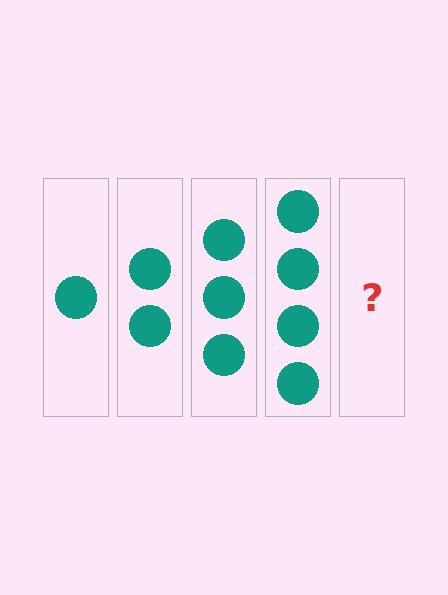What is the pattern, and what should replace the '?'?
The pattern is that each step adds one more circle. The '?' should be 5 circles.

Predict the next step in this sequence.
The next step is 5 circles.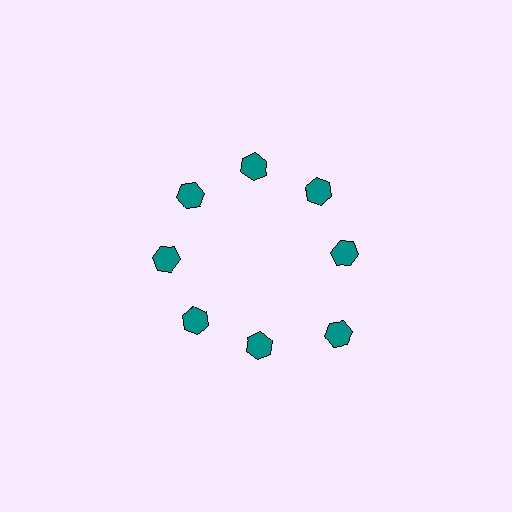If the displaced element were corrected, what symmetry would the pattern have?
It would have 8-fold rotational symmetry — the pattern would map onto itself every 45 degrees.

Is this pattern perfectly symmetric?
No. The 8 teal hexagons are arranged in a ring, but one element near the 4 o'clock position is pushed outward from the center, breaking the 8-fold rotational symmetry.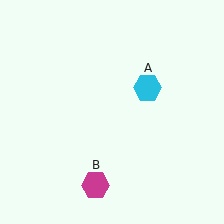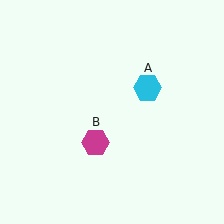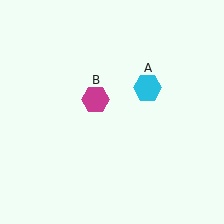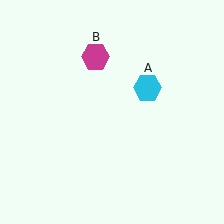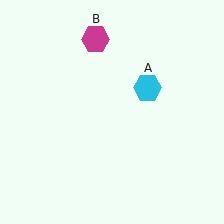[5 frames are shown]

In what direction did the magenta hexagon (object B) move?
The magenta hexagon (object B) moved up.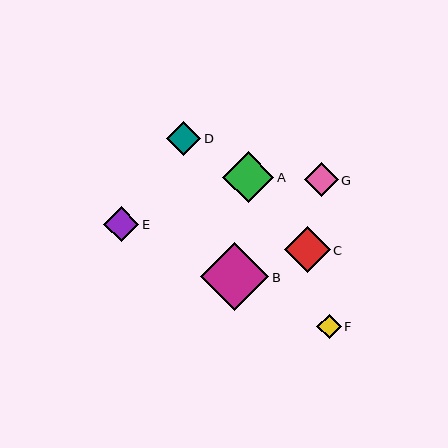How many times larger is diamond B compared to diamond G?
Diamond B is approximately 2.0 times the size of diamond G.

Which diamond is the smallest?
Diamond F is the smallest with a size of approximately 25 pixels.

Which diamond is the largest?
Diamond B is the largest with a size of approximately 68 pixels.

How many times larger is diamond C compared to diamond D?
Diamond C is approximately 1.3 times the size of diamond D.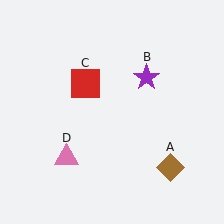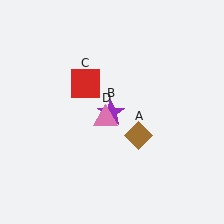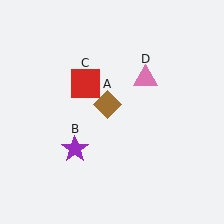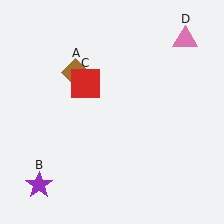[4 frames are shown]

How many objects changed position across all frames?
3 objects changed position: brown diamond (object A), purple star (object B), pink triangle (object D).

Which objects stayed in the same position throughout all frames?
Red square (object C) remained stationary.